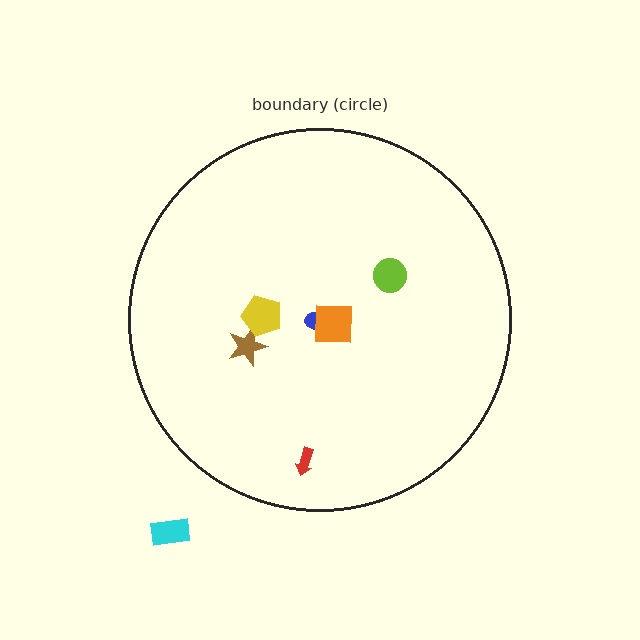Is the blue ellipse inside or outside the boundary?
Inside.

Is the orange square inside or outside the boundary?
Inside.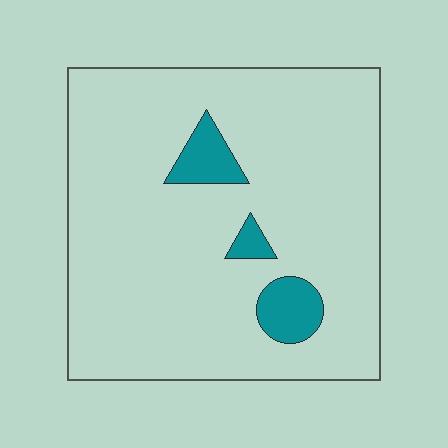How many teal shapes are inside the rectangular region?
3.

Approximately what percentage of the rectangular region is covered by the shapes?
Approximately 10%.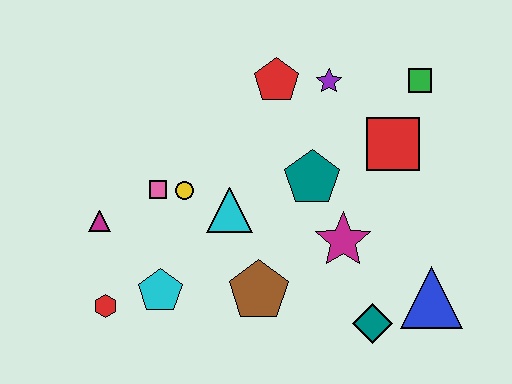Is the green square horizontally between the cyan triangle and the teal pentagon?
No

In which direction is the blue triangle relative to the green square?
The blue triangle is below the green square.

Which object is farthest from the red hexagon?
The green square is farthest from the red hexagon.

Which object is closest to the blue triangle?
The teal diamond is closest to the blue triangle.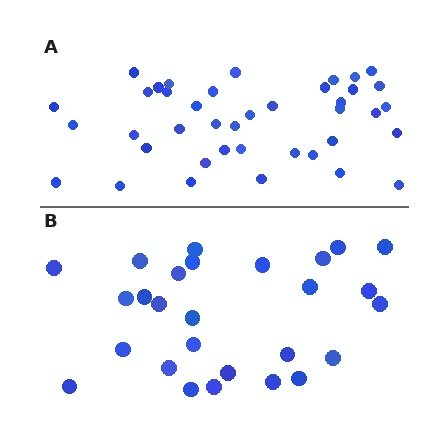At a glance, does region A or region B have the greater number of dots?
Region A (the top region) has more dots.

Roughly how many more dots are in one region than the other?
Region A has approximately 15 more dots than region B.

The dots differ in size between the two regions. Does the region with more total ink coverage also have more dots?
No. Region B has more total ink coverage because its dots are larger, but region A actually contains more individual dots. Total area can be misleading — the number of items is what matters here.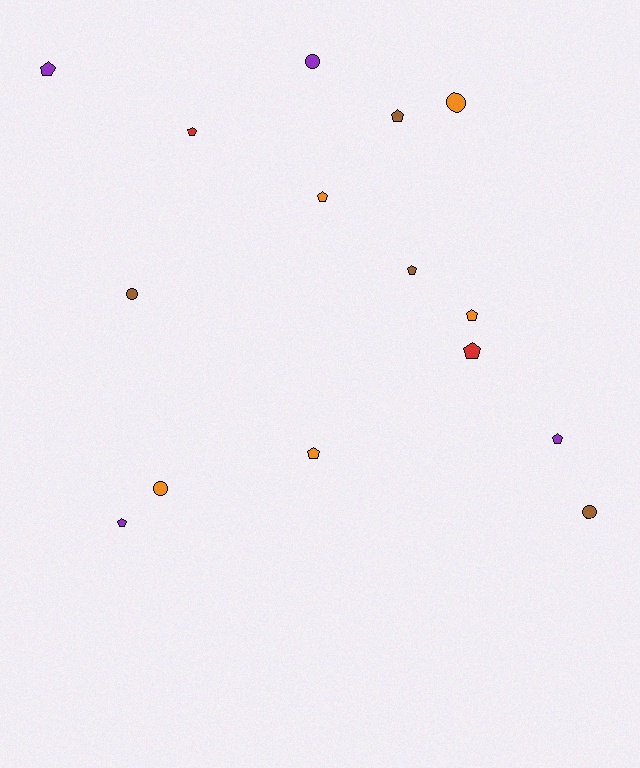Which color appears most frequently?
Orange, with 5 objects.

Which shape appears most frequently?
Pentagon, with 10 objects.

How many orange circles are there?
There are 2 orange circles.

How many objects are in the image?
There are 15 objects.